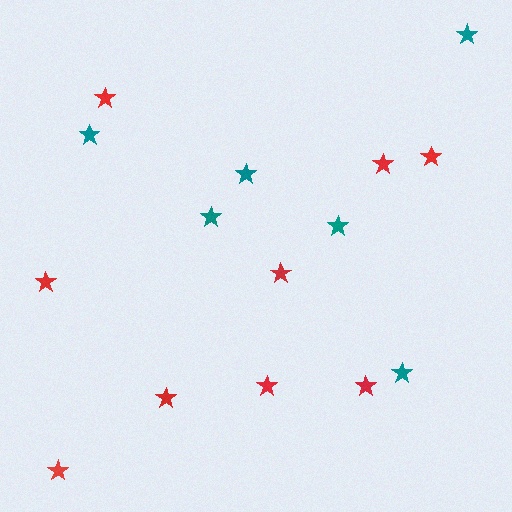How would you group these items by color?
There are 2 groups: one group of red stars (9) and one group of teal stars (6).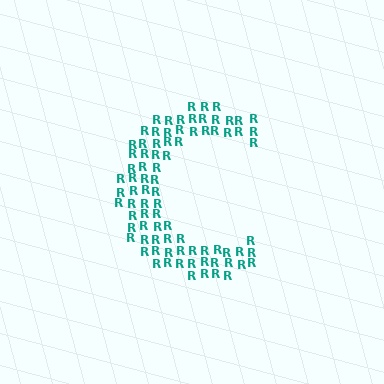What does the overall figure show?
The overall figure shows the letter C.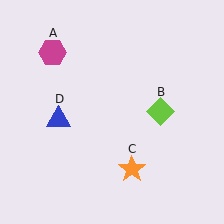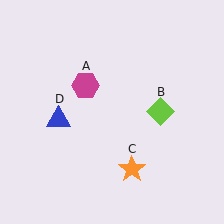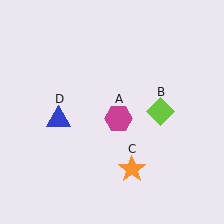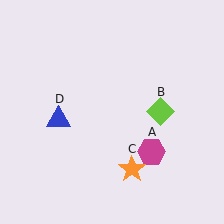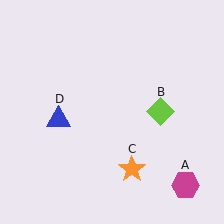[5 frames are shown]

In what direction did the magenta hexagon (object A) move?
The magenta hexagon (object A) moved down and to the right.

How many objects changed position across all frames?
1 object changed position: magenta hexagon (object A).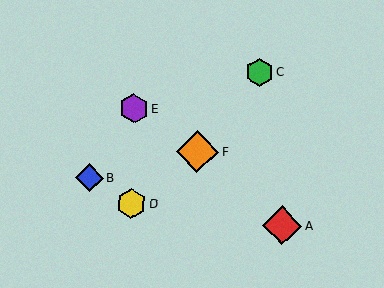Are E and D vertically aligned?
Yes, both are at x≈134.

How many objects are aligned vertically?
2 objects (D, E) are aligned vertically.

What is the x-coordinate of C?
Object C is at x≈260.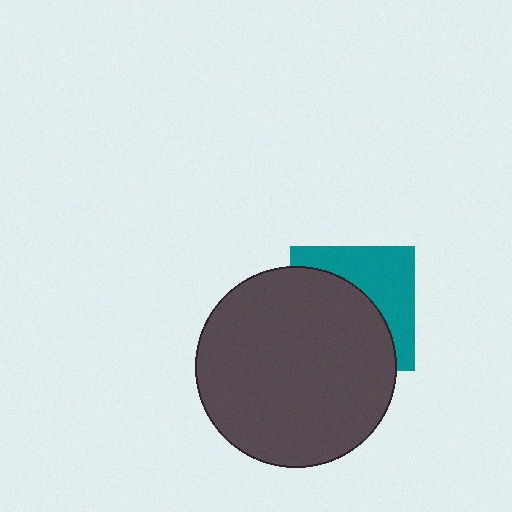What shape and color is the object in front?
The object in front is a dark gray circle.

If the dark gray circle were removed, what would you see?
You would see the complete teal square.